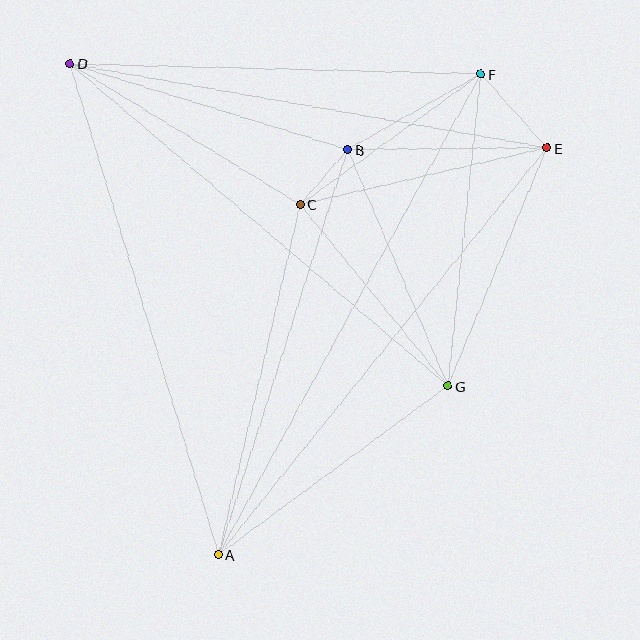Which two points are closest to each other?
Points B and C are closest to each other.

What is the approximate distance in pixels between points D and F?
The distance between D and F is approximately 411 pixels.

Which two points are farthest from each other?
Points A and F are farthest from each other.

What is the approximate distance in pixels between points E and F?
The distance between E and F is approximately 99 pixels.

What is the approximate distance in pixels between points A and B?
The distance between A and B is approximately 425 pixels.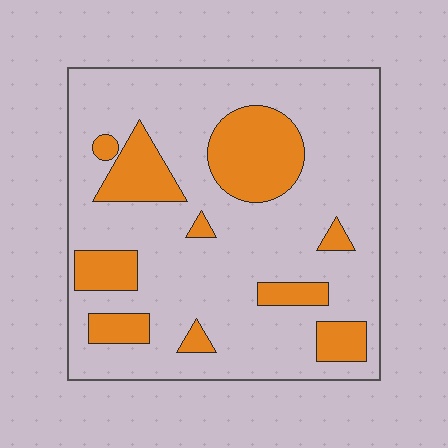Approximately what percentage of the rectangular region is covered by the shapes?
Approximately 25%.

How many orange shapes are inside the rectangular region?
10.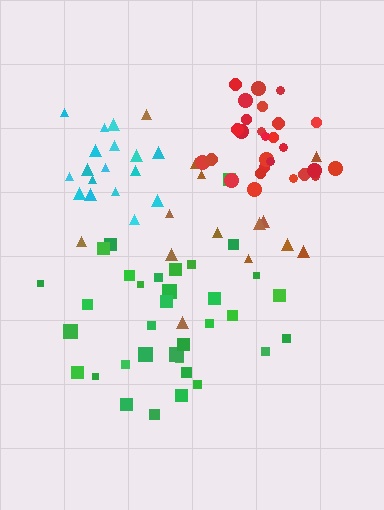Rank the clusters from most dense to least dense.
red, cyan, green, brown.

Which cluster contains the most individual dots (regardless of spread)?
Green (34).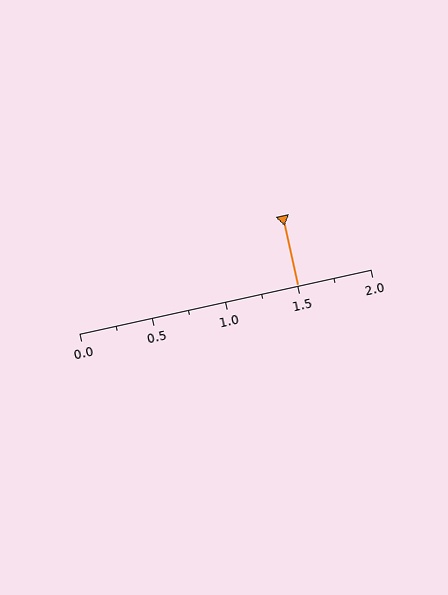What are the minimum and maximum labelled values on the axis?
The axis runs from 0.0 to 2.0.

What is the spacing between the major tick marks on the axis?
The major ticks are spaced 0.5 apart.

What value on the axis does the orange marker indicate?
The marker indicates approximately 1.5.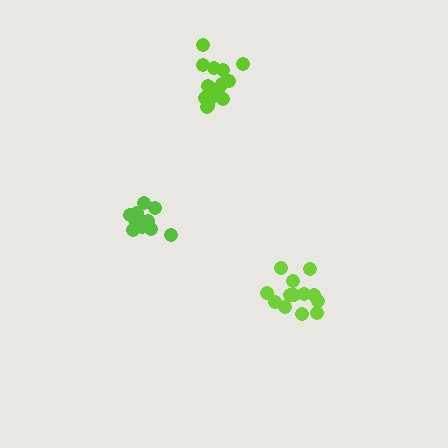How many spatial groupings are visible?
There are 3 spatial groupings.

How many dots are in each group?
Group 1: 13 dots, Group 2: 15 dots, Group 3: 13 dots (41 total).